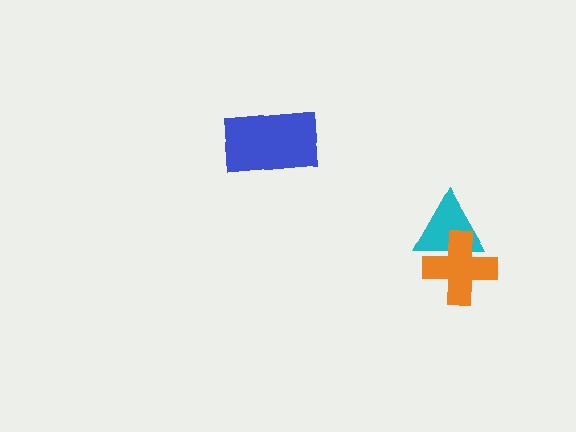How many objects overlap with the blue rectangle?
0 objects overlap with the blue rectangle.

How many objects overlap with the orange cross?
1 object overlaps with the orange cross.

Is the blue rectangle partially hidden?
No, no other shape covers it.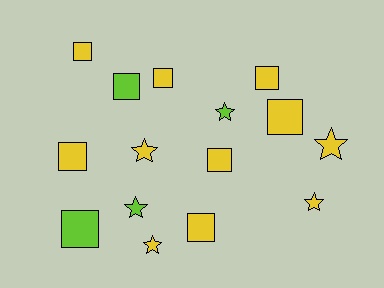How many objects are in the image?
There are 15 objects.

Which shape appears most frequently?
Square, with 9 objects.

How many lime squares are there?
There are 2 lime squares.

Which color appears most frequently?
Yellow, with 11 objects.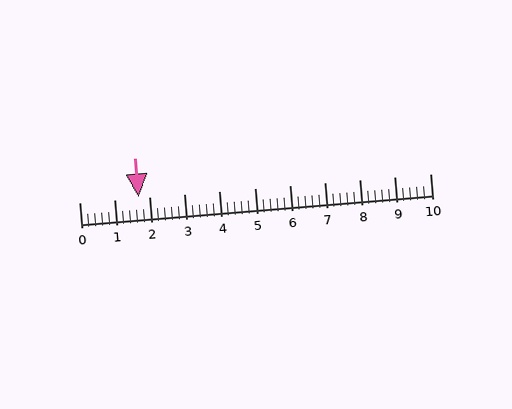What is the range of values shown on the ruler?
The ruler shows values from 0 to 10.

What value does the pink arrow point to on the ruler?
The pink arrow points to approximately 1.7.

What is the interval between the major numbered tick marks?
The major tick marks are spaced 1 units apart.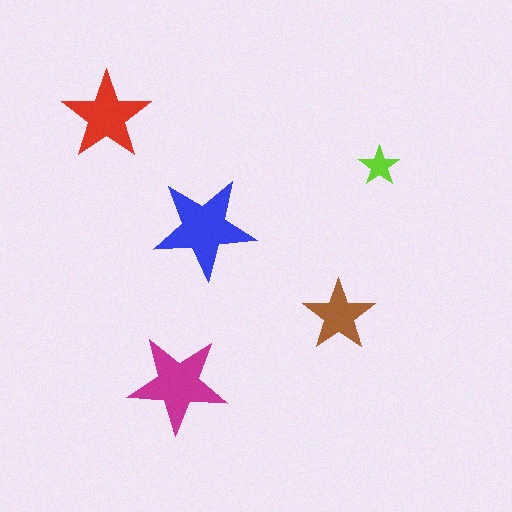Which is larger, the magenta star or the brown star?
The magenta one.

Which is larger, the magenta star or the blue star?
The blue one.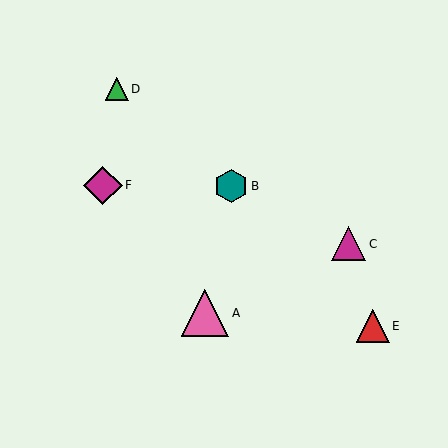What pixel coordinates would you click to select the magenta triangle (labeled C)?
Click at (349, 244) to select the magenta triangle C.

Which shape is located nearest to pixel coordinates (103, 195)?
The magenta diamond (labeled F) at (103, 185) is nearest to that location.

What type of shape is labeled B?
Shape B is a teal hexagon.